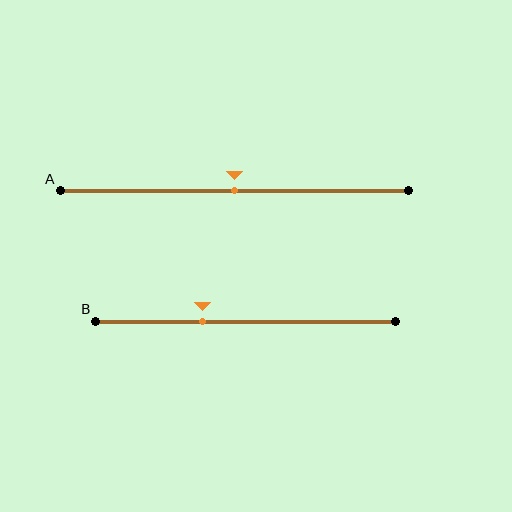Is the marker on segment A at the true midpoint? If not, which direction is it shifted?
Yes, the marker on segment A is at the true midpoint.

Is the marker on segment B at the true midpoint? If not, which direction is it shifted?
No, the marker on segment B is shifted to the left by about 14% of the segment length.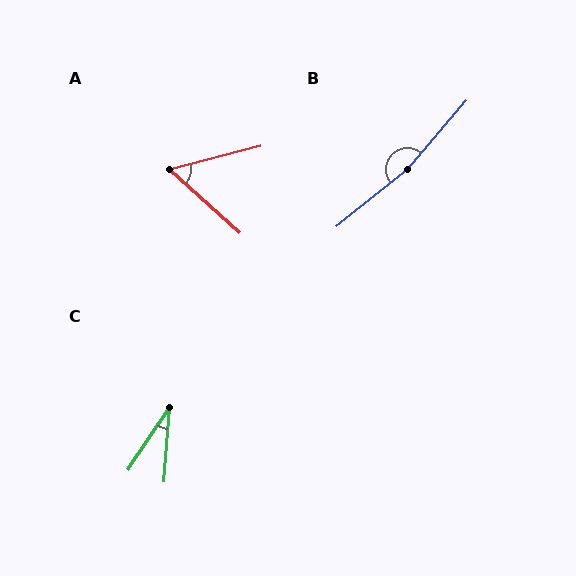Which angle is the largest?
B, at approximately 169 degrees.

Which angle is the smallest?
C, at approximately 29 degrees.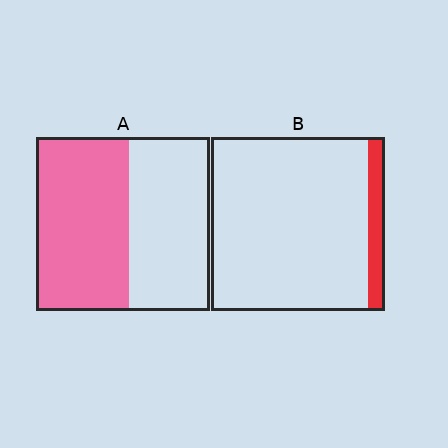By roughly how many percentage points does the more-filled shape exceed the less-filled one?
By roughly 45 percentage points (A over B).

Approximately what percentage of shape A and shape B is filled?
A is approximately 55% and B is approximately 10%.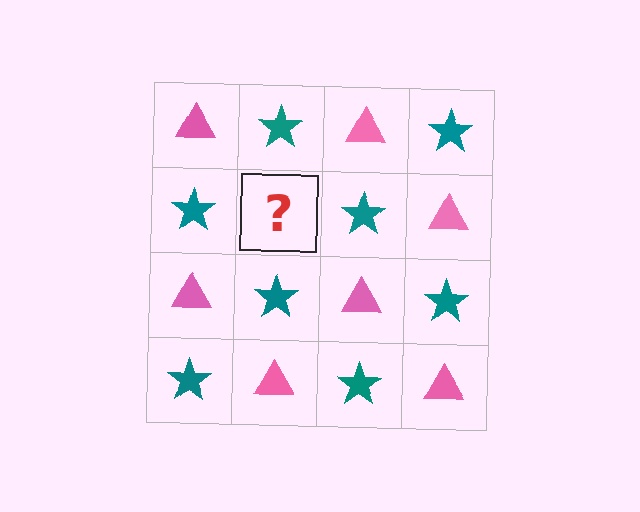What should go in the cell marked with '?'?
The missing cell should contain a pink triangle.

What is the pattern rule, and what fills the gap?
The rule is that it alternates pink triangle and teal star in a checkerboard pattern. The gap should be filled with a pink triangle.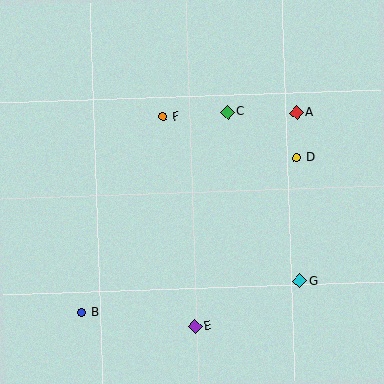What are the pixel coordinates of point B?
Point B is at (82, 312).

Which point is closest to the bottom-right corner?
Point G is closest to the bottom-right corner.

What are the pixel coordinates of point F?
Point F is at (163, 117).